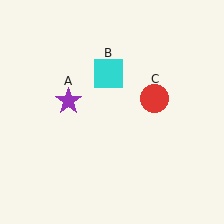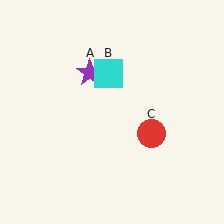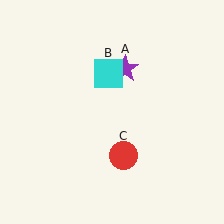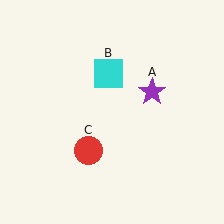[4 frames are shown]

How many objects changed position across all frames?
2 objects changed position: purple star (object A), red circle (object C).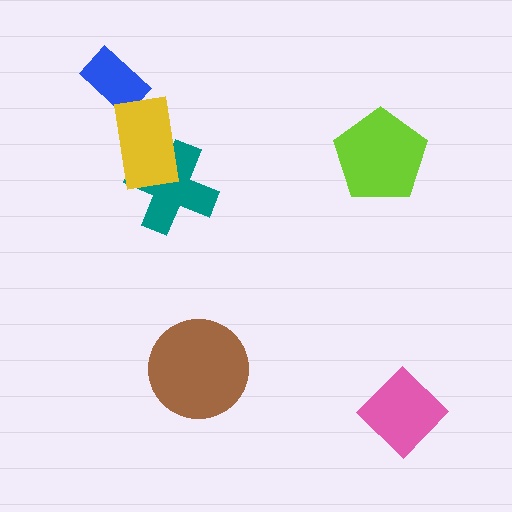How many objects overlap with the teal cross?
1 object overlaps with the teal cross.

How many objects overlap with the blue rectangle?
0 objects overlap with the blue rectangle.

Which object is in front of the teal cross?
The yellow rectangle is in front of the teal cross.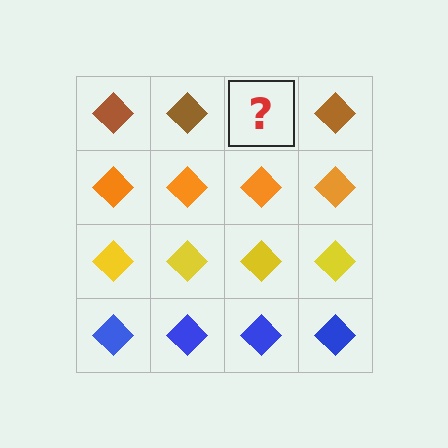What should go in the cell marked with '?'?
The missing cell should contain a brown diamond.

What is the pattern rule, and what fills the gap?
The rule is that each row has a consistent color. The gap should be filled with a brown diamond.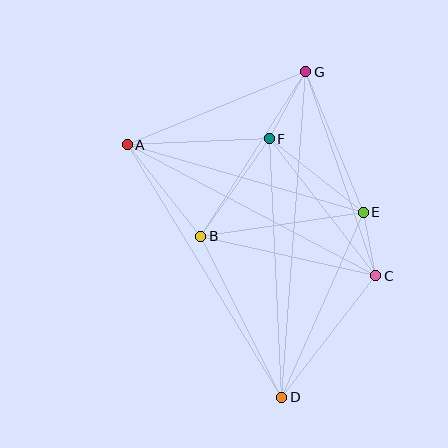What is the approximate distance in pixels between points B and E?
The distance between B and E is approximately 164 pixels.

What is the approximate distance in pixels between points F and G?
The distance between F and G is approximately 76 pixels.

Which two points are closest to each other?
Points C and E are closest to each other.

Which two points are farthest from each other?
Points D and G are farthest from each other.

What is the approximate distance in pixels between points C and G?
The distance between C and G is approximately 216 pixels.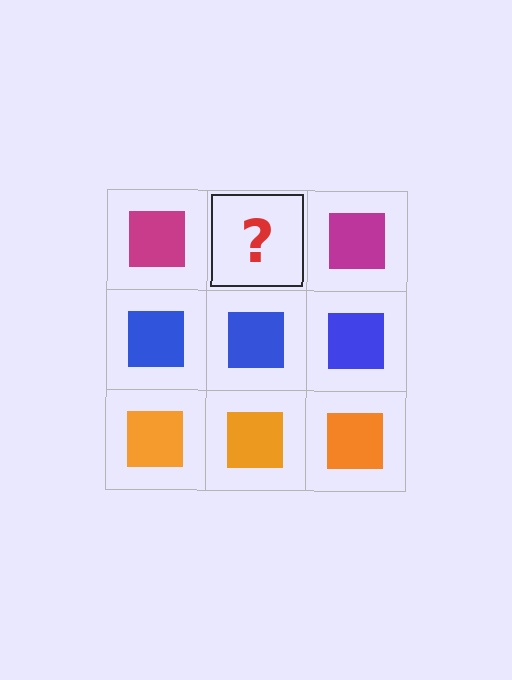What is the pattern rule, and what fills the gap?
The rule is that each row has a consistent color. The gap should be filled with a magenta square.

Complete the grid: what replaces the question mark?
The question mark should be replaced with a magenta square.